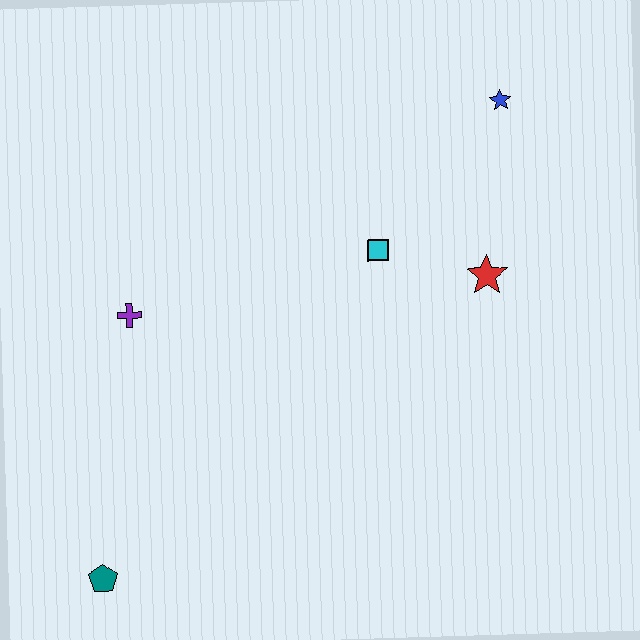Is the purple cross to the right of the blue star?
No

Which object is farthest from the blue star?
The teal pentagon is farthest from the blue star.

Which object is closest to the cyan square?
The red star is closest to the cyan square.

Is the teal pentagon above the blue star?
No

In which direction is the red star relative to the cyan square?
The red star is to the right of the cyan square.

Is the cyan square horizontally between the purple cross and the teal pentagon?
No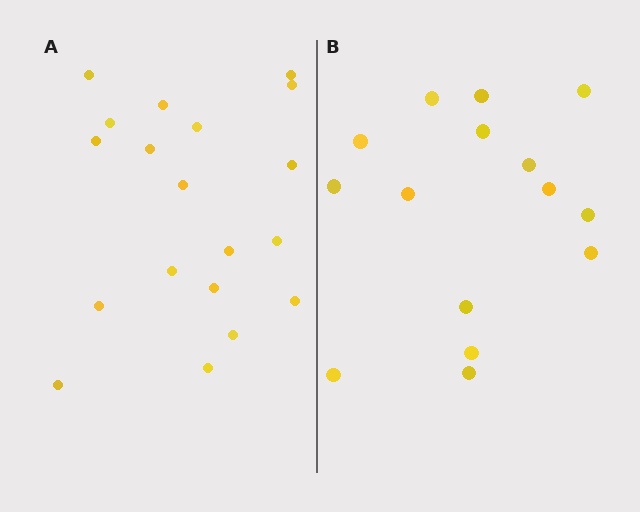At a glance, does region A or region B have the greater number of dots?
Region A (the left region) has more dots.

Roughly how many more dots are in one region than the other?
Region A has about 4 more dots than region B.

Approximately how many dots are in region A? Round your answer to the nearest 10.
About 20 dots. (The exact count is 19, which rounds to 20.)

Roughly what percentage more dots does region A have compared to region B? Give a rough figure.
About 25% more.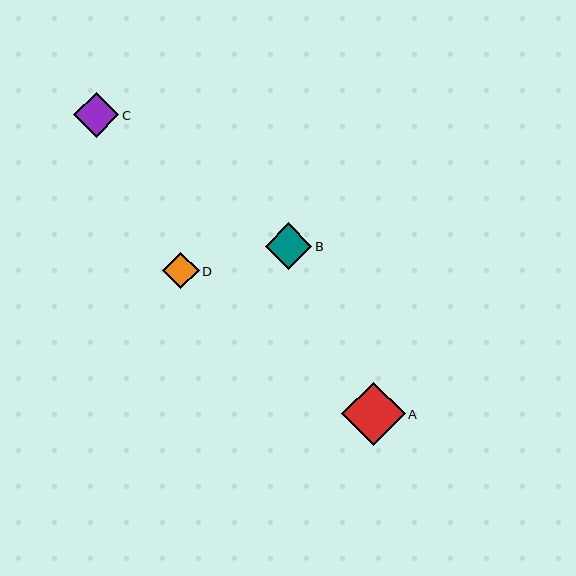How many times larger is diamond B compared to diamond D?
Diamond B is approximately 1.3 times the size of diamond D.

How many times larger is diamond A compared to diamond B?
Diamond A is approximately 1.4 times the size of diamond B.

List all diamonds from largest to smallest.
From largest to smallest: A, B, C, D.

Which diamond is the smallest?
Diamond D is the smallest with a size of approximately 37 pixels.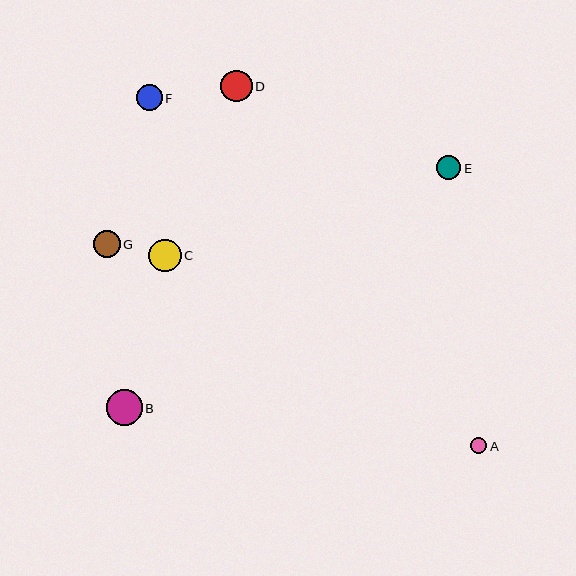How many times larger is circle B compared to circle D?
Circle B is approximately 1.2 times the size of circle D.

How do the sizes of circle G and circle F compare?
Circle G and circle F are approximately the same size.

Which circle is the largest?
Circle B is the largest with a size of approximately 36 pixels.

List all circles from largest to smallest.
From largest to smallest: B, C, D, G, F, E, A.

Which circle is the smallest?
Circle A is the smallest with a size of approximately 16 pixels.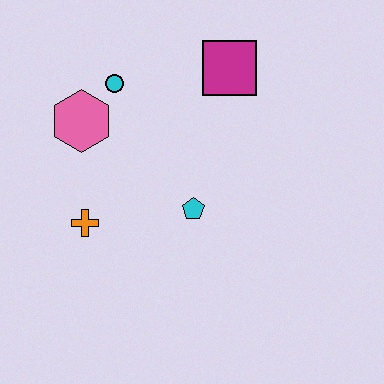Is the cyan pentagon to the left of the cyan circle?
No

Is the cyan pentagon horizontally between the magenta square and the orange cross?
Yes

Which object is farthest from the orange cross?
The magenta square is farthest from the orange cross.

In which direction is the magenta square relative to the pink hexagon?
The magenta square is to the right of the pink hexagon.